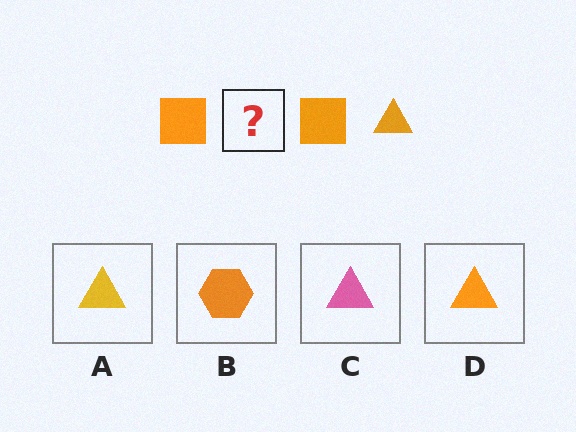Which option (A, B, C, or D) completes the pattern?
D.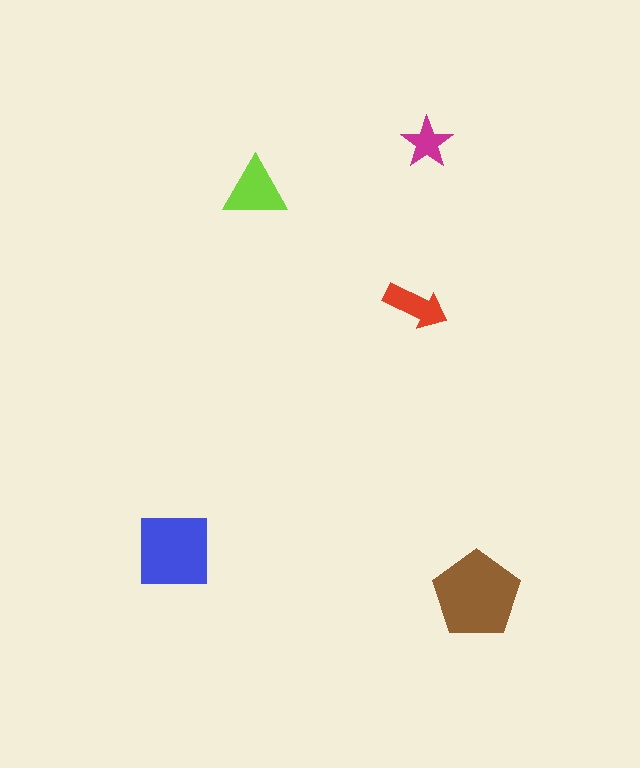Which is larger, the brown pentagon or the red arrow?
The brown pentagon.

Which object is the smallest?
The magenta star.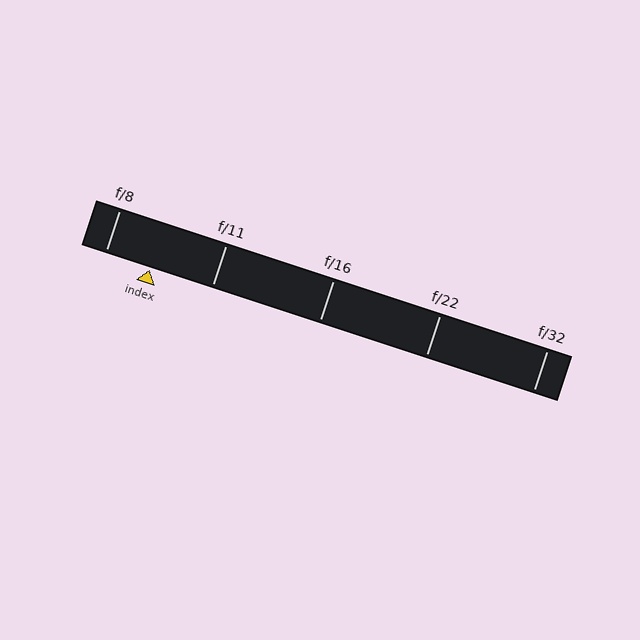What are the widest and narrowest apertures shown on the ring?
The widest aperture shown is f/8 and the narrowest is f/32.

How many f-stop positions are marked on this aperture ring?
There are 5 f-stop positions marked.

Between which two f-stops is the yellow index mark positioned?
The index mark is between f/8 and f/11.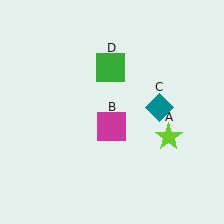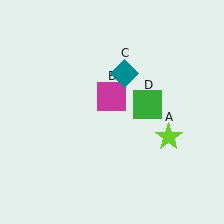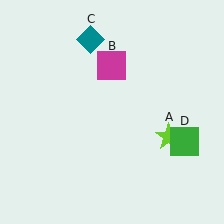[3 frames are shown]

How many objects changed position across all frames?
3 objects changed position: magenta square (object B), teal diamond (object C), green square (object D).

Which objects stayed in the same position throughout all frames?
Lime star (object A) remained stationary.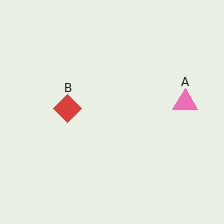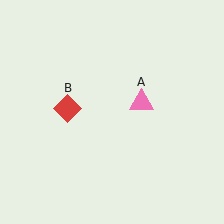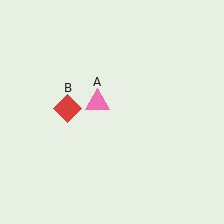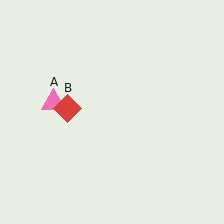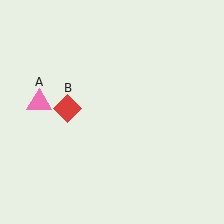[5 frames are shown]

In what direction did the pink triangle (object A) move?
The pink triangle (object A) moved left.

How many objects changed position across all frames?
1 object changed position: pink triangle (object A).